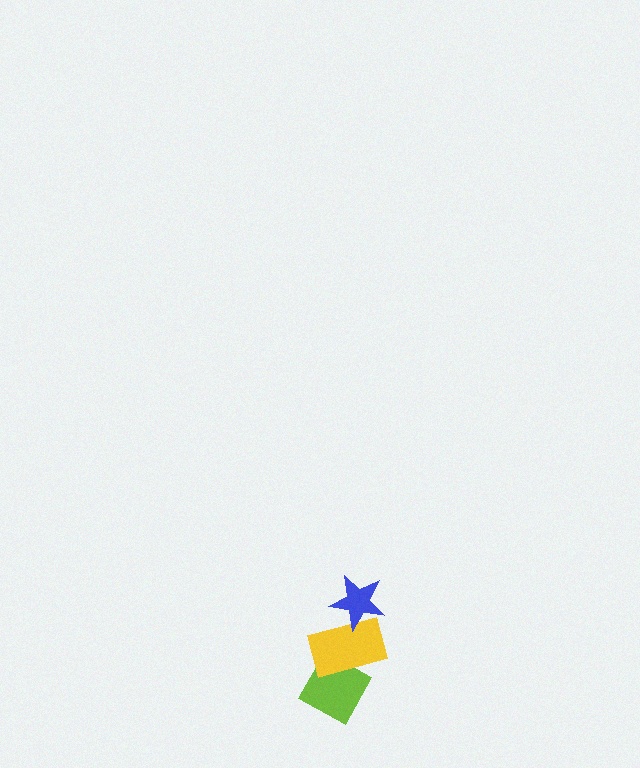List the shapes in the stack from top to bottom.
From top to bottom: the blue star, the yellow rectangle, the lime diamond.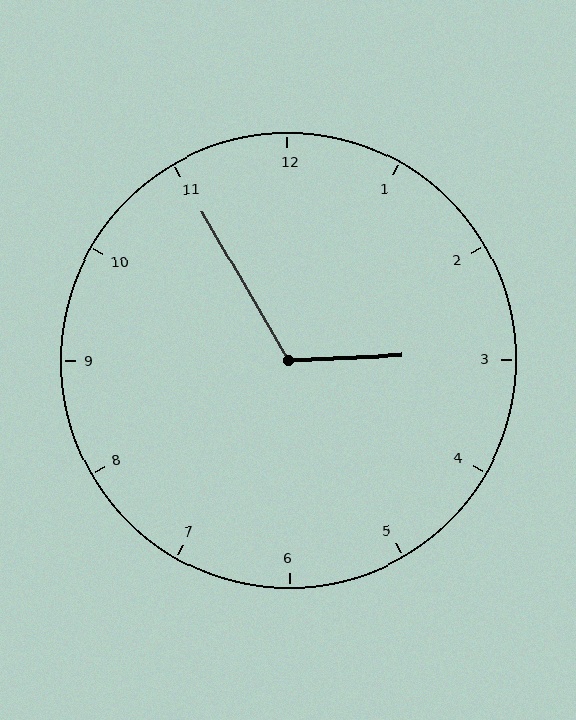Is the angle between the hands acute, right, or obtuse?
It is obtuse.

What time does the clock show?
2:55.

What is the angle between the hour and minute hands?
Approximately 118 degrees.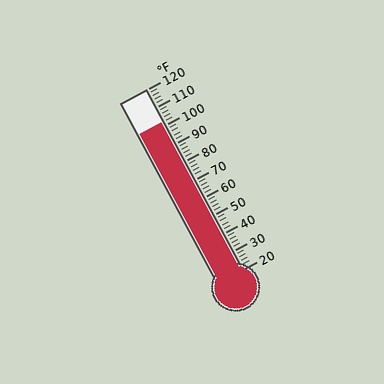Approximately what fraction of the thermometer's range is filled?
The thermometer is filled to approximately 80% of its range.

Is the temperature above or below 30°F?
The temperature is above 30°F.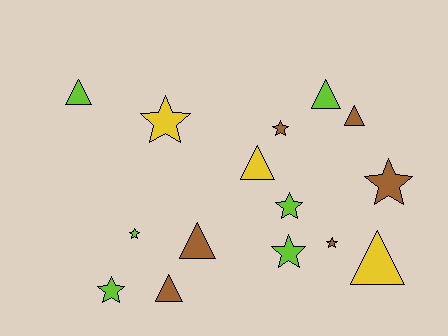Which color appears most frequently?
Lime, with 6 objects.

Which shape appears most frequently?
Star, with 8 objects.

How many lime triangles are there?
There are 2 lime triangles.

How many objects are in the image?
There are 15 objects.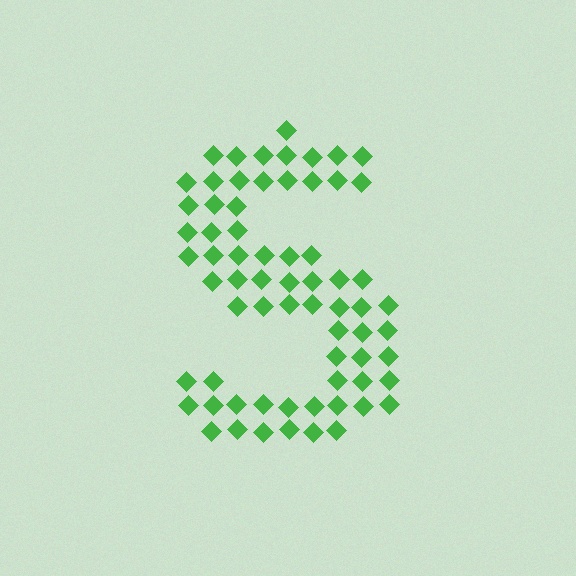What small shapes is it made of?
It is made of small diamonds.